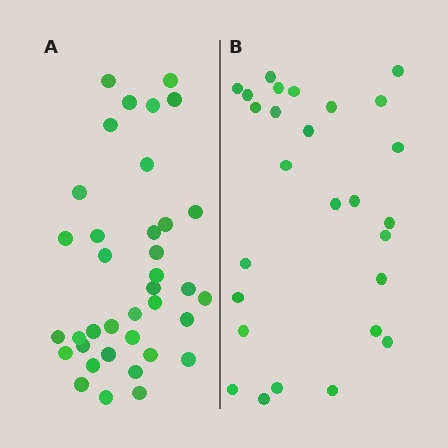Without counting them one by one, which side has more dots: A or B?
Region A (the left region) has more dots.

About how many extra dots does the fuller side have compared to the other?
Region A has roughly 10 or so more dots than region B.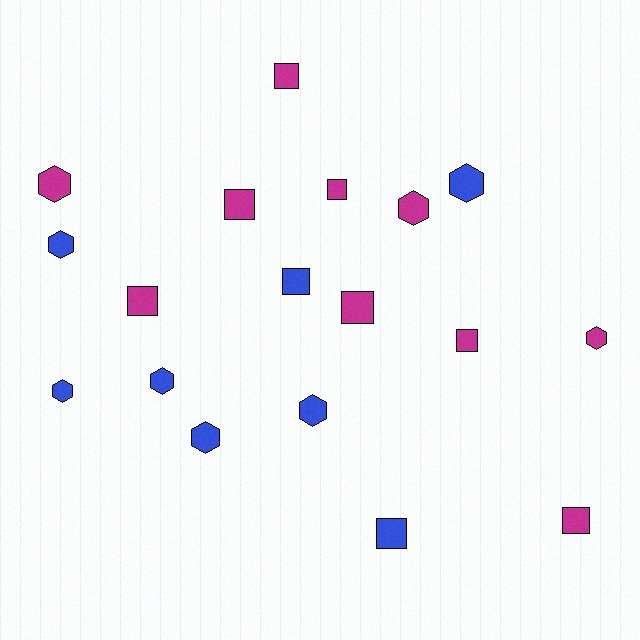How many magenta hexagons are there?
There are 3 magenta hexagons.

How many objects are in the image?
There are 18 objects.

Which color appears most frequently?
Magenta, with 10 objects.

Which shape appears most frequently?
Square, with 9 objects.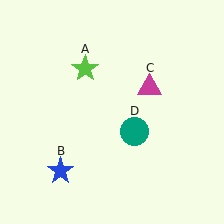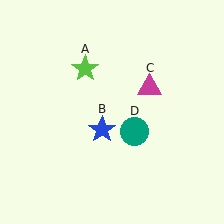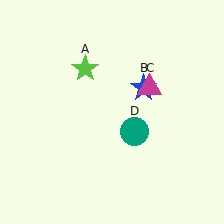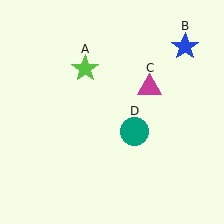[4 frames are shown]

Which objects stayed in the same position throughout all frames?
Lime star (object A) and magenta triangle (object C) and teal circle (object D) remained stationary.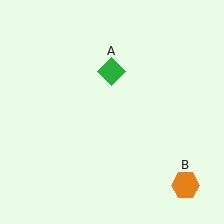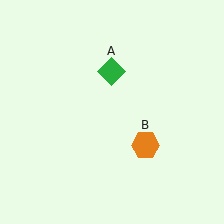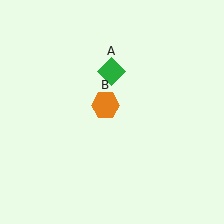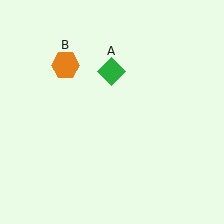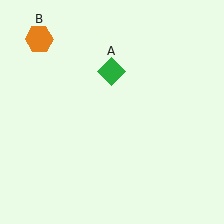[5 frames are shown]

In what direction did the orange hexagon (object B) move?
The orange hexagon (object B) moved up and to the left.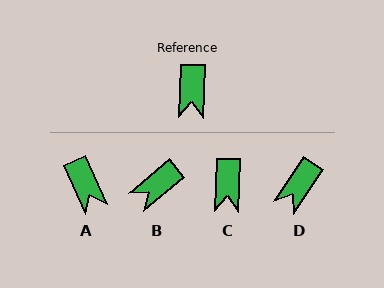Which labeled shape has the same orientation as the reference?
C.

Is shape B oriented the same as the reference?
No, it is off by about 48 degrees.